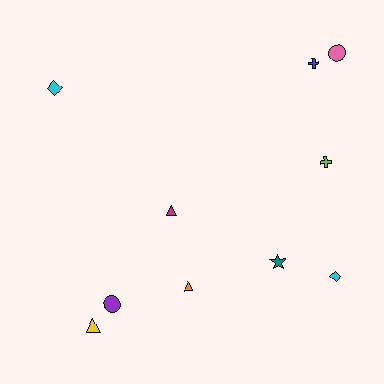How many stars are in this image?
There is 1 star.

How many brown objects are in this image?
There are no brown objects.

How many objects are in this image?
There are 10 objects.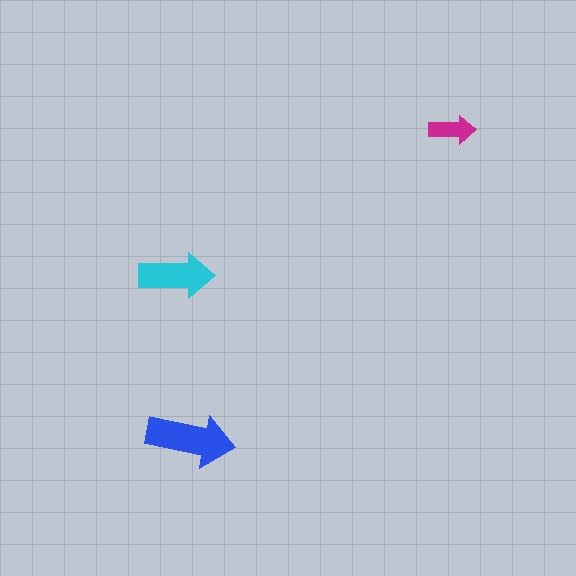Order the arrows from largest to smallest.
the blue one, the cyan one, the magenta one.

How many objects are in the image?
There are 3 objects in the image.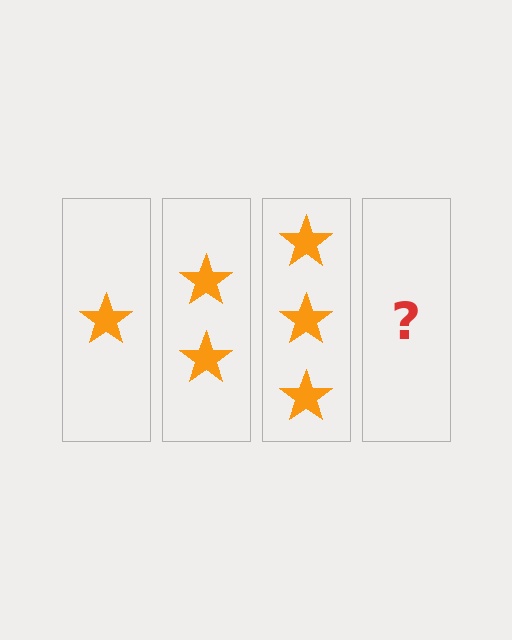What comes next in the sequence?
The next element should be 4 stars.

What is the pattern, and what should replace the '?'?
The pattern is that each step adds one more star. The '?' should be 4 stars.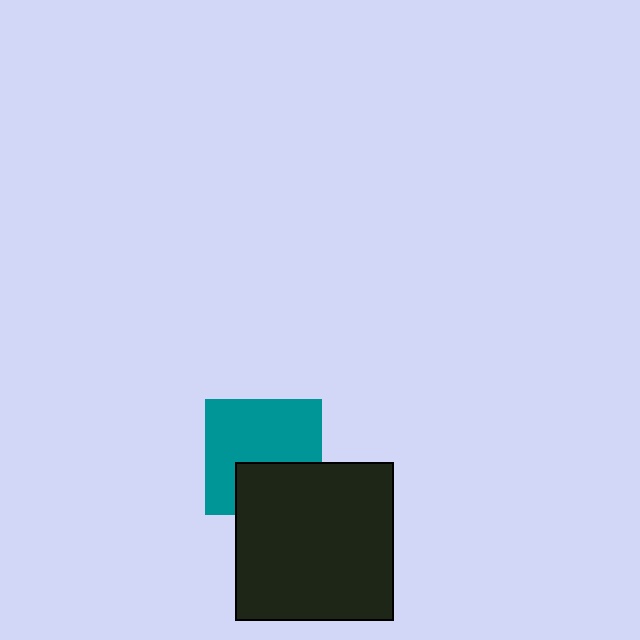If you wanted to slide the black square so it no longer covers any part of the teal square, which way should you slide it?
Slide it down — that is the most direct way to separate the two shapes.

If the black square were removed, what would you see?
You would see the complete teal square.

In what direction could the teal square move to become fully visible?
The teal square could move up. That would shift it out from behind the black square entirely.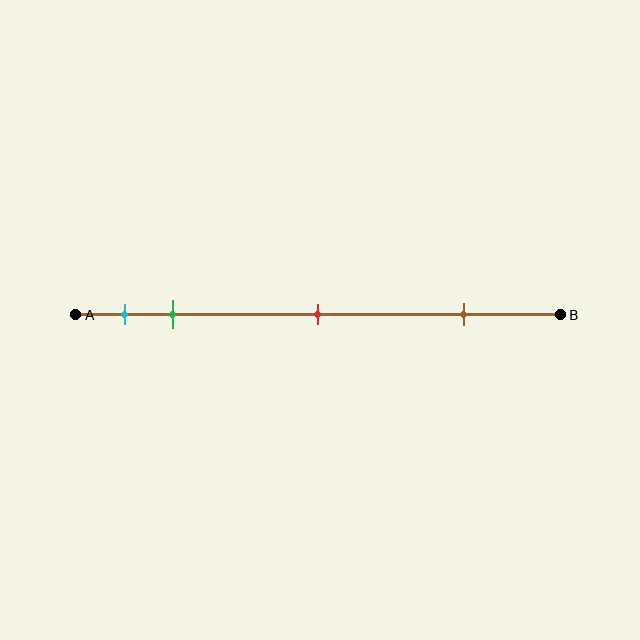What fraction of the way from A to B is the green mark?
The green mark is approximately 20% (0.2) of the way from A to B.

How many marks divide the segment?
There are 4 marks dividing the segment.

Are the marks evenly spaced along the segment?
No, the marks are not evenly spaced.